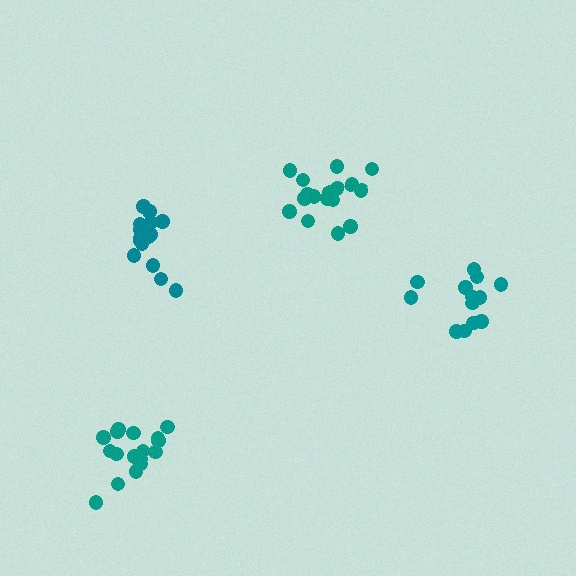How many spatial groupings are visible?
There are 4 spatial groupings.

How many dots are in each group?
Group 1: 16 dots, Group 2: 17 dots, Group 3: 13 dots, Group 4: 17 dots (63 total).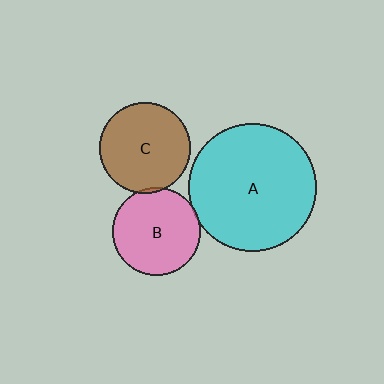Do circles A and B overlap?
Yes.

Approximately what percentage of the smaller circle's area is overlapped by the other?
Approximately 5%.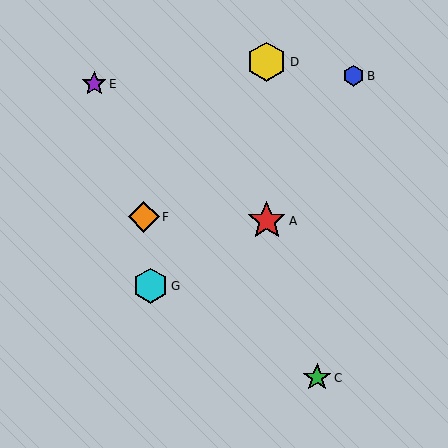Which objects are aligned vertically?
Objects A, D are aligned vertically.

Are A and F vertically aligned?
No, A is at x≈267 and F is at x≈144.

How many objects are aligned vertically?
2 objects (A, D) are aligned vertically.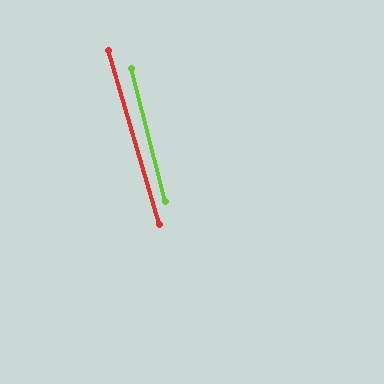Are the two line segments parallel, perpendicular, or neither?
Parallel — their directions differ by only 1.8°.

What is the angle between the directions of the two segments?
Approximately 2 degrees.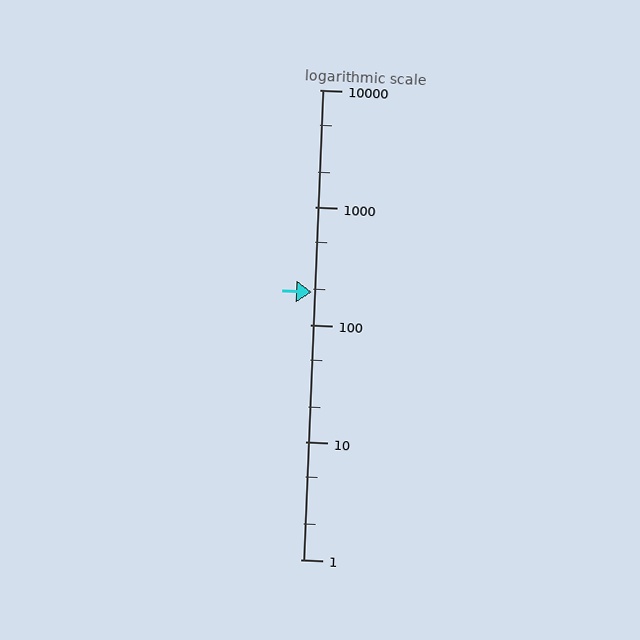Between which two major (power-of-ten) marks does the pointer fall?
The pointer is between 100 and 1000.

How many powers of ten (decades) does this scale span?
The scale spans 4 decades, from 1 to 10000.